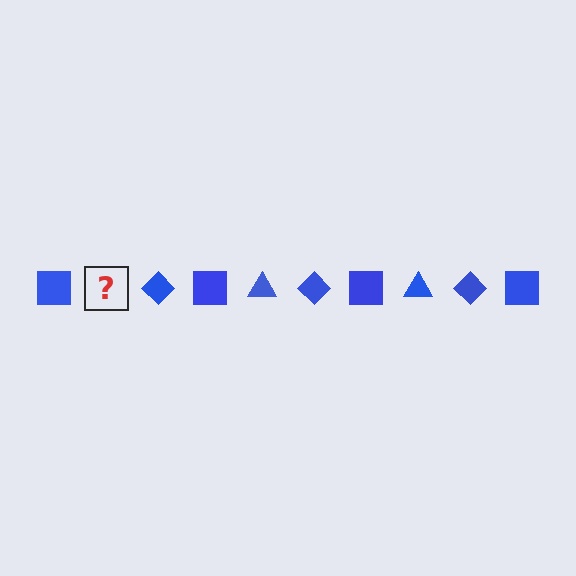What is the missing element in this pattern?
The missing element is a blue triangle.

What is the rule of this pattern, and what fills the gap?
The rule is that the pattern cycles through square, triangle, diamond shapes in blue. The gap should be filled with a blue triangle.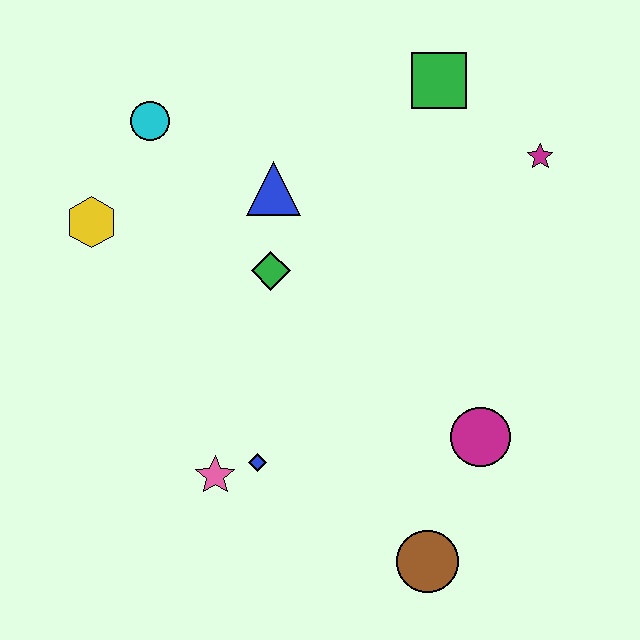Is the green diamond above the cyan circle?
No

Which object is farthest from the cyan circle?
The brown circle is farthest from the cyan circle.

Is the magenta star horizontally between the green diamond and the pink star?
No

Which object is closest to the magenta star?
The green square is closest to the magenta star.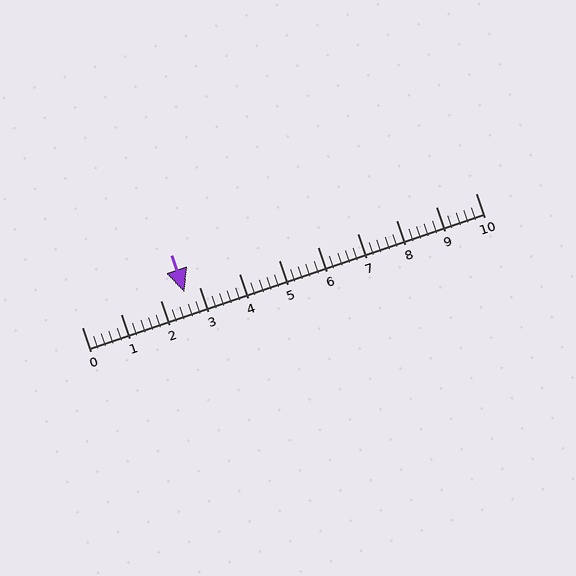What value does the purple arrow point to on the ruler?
The purple arrow points to approximately 2.6.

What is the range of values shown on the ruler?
The ruler shows values from 0 to 10.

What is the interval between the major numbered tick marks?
The major tick marks are spaced 1 units apart.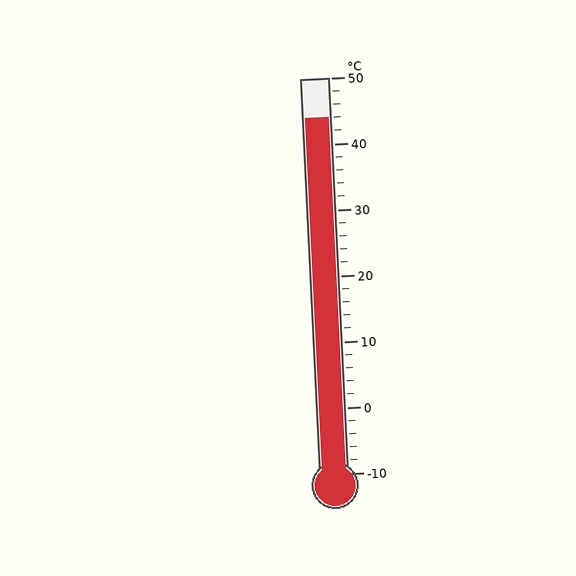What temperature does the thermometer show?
The thermometer shows approximately 44°C.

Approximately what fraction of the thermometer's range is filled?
The thermometer is filled to approximately 90% of its range.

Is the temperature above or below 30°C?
The temperature is above 30°C.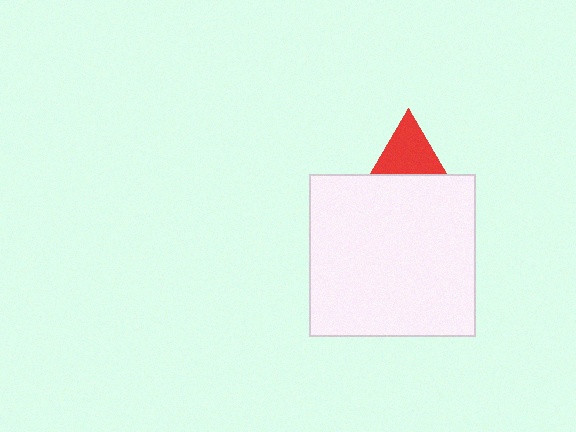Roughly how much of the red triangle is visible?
About half of it is visible (roughly 51%).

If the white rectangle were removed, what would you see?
You would see the complete red triangle.